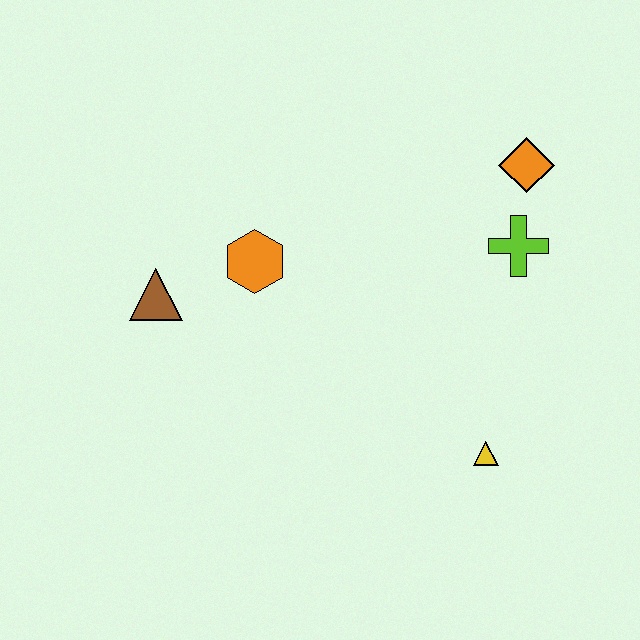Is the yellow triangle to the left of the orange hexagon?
No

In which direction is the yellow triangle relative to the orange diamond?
The yellow triangle is below the orange diamond.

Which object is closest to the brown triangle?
The orange hexagon is closest to the brown triangle.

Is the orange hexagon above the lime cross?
No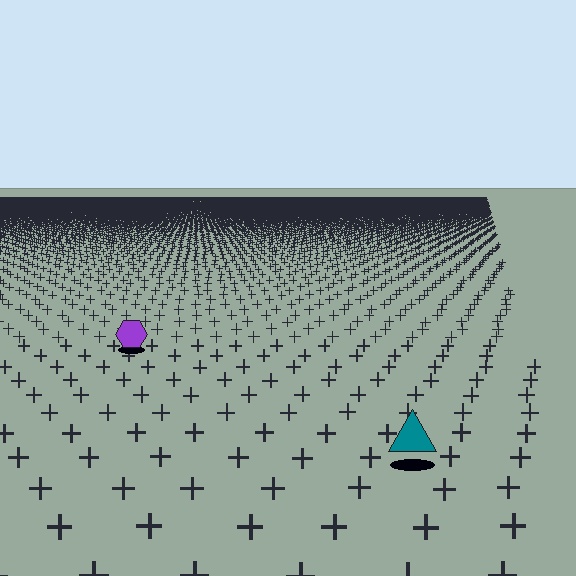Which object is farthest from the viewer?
The purple hexagon is farthest from the viewer. It appears smaller and the ground texture around it is denser.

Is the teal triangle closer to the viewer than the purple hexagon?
Yes. The teal triangle is closer — you can tell from the texture gradient: the ground texture is coarser near it.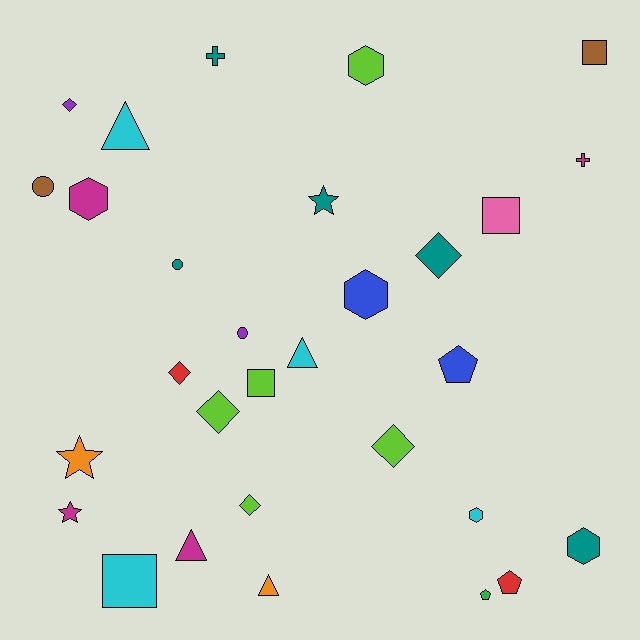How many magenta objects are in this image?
There are 4 magenta objects.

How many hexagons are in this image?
There are 5 hexagons.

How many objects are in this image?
There are 30 objects.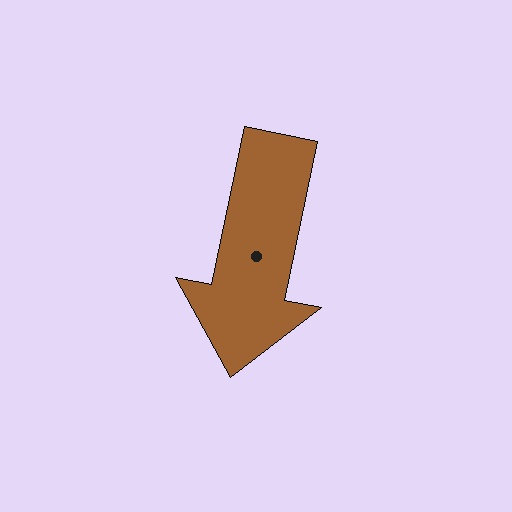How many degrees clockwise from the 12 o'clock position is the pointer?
Approximately 192 degrees.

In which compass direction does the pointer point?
South.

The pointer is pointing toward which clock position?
Roughly 6 o'clock.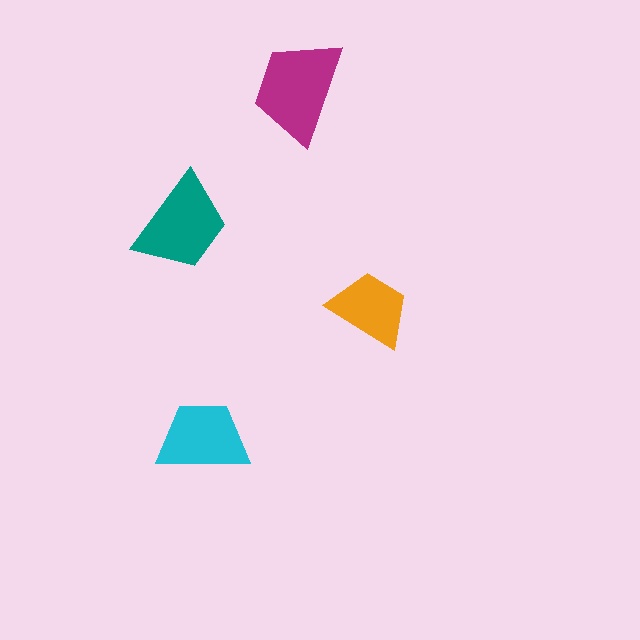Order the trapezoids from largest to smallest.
the magenta one, the teal one, the cyan one, the orange one.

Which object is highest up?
The magenta trapezoid is topmost.